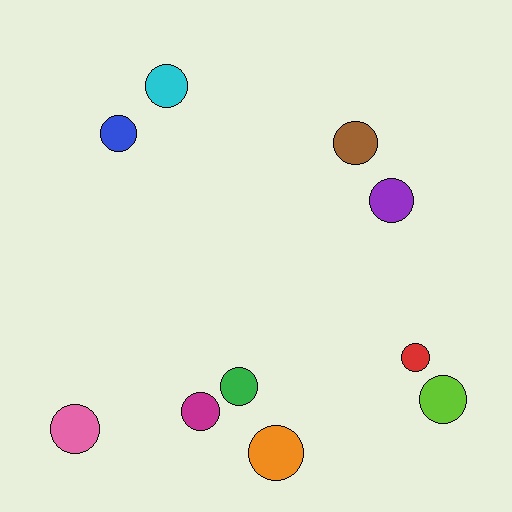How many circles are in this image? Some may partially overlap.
There are 10 circles.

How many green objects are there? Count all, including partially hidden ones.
There is 1 green object.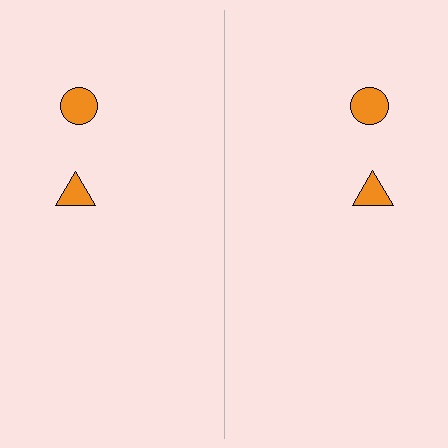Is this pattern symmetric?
Yes, this pattern has bilateral (reflection) symmetry.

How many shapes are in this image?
There are 4 shapes in this image.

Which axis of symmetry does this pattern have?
The pattern has a vertical axis of symmetry running through the center of the image.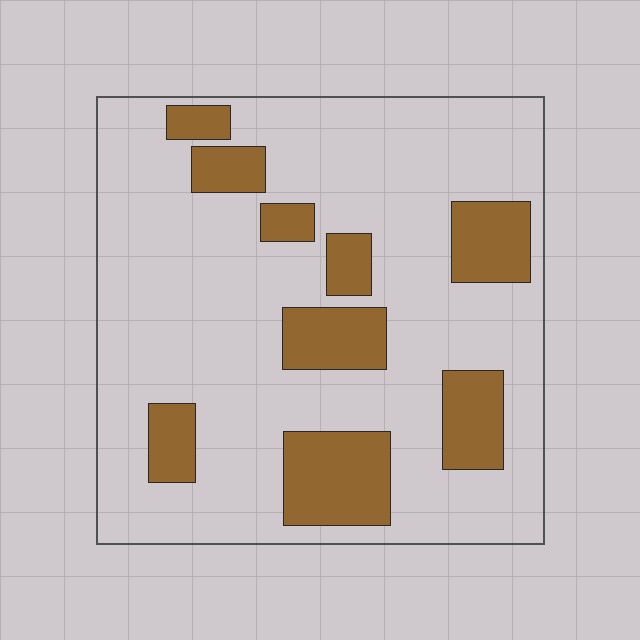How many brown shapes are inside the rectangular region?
9.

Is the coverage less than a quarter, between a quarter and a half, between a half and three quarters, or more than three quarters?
Less than a quarter.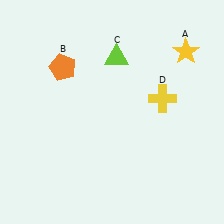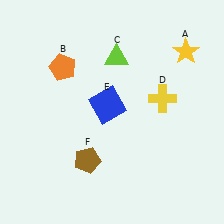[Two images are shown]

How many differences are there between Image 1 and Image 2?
There are 2 differences between the two images.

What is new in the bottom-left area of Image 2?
A brown pentagon (F) was added in the bottom-left area of Image 2.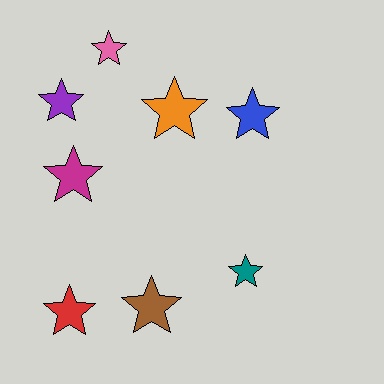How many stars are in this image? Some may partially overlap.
There are 8 stars.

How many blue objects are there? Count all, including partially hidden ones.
There is 1 blue object.